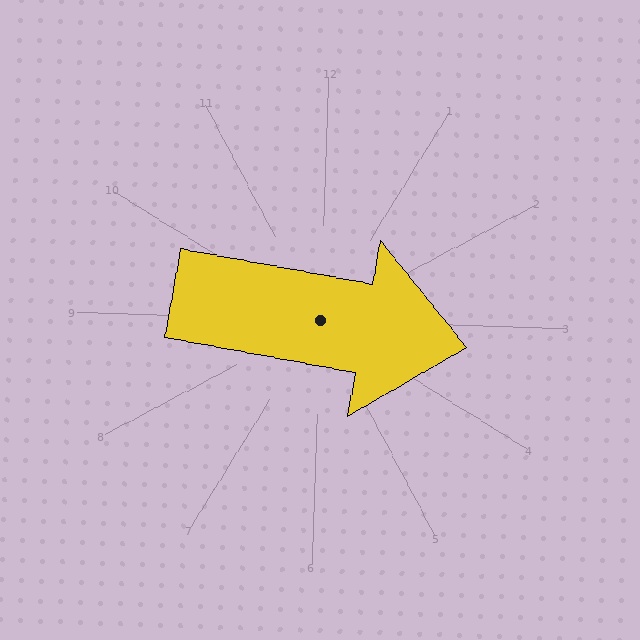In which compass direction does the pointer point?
East.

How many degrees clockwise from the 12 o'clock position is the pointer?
Approximately 99 degrees.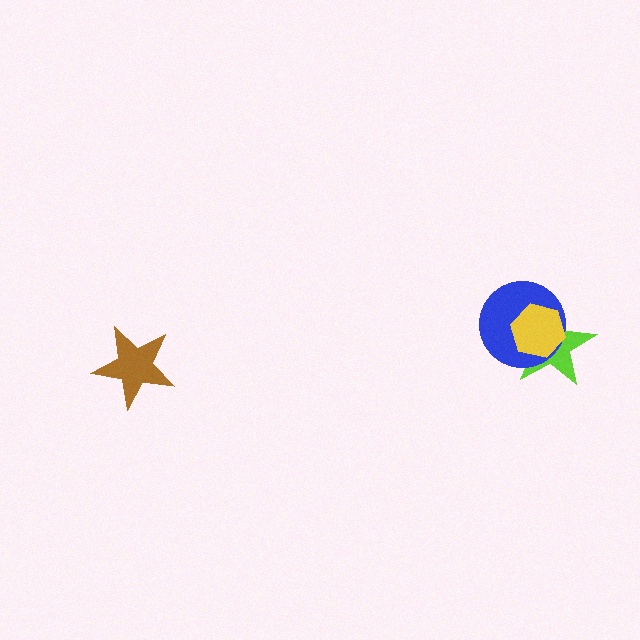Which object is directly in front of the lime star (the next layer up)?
The blue circle is directly in front of the lime star.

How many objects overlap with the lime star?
2 objects overlap with the lime star.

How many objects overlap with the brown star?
0 objects overlap with the brown star.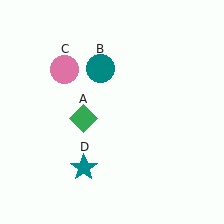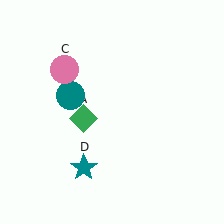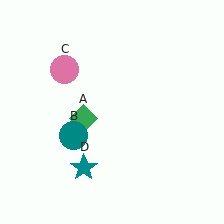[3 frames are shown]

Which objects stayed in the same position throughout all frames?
Green diamond (object A) and pink circle (object C) and teal star (object D) remained stationary.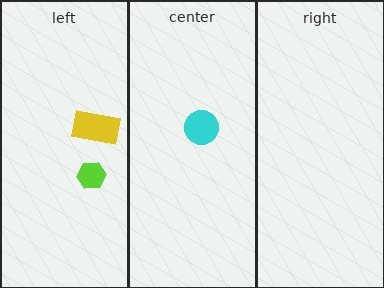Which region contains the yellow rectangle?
The left region.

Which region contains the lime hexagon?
The left region.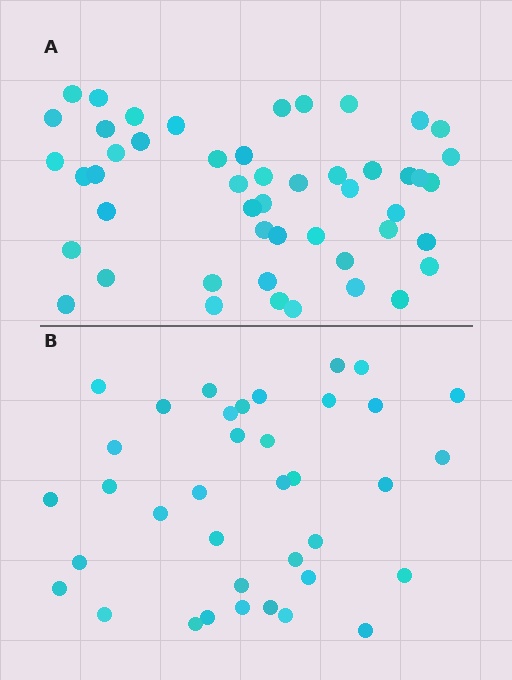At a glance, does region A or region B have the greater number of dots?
Region A (the top region) has more dots.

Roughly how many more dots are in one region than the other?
Region A has roughly 12 or so more dots than region B.